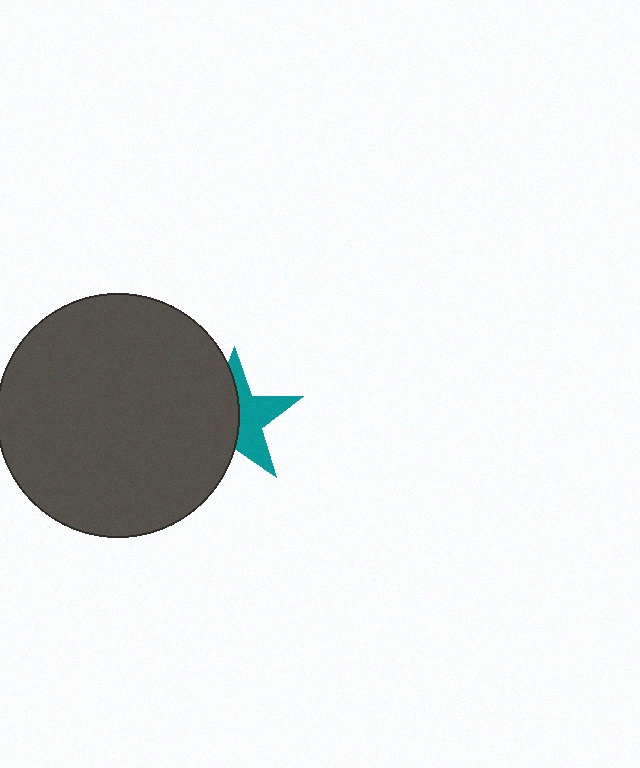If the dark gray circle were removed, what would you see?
You would see the complete teal star.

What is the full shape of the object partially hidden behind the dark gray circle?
The partially hidden object is a teal star.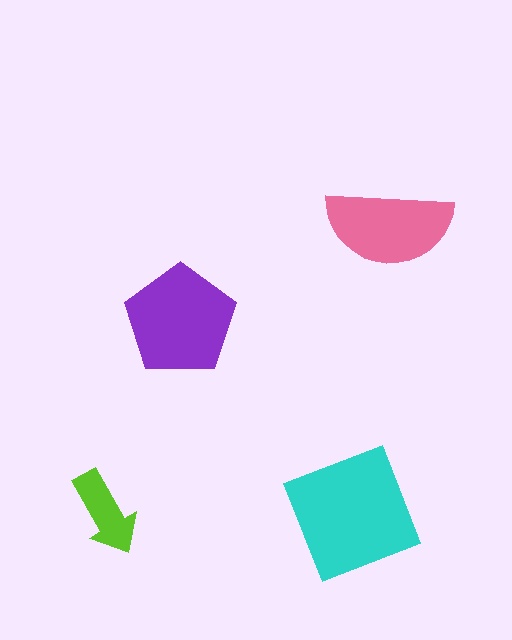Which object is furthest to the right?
The pink semicircle is rightmost.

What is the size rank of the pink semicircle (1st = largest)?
3rd.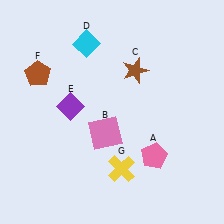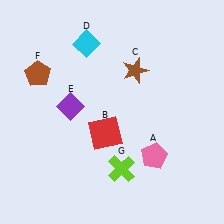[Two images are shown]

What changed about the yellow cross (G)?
In Image 1, G is yellow. In Image 2, it changed to lime.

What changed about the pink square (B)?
In Image 1, B is pink. In Image 2, it changed to red.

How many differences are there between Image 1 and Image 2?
There are 2 differences between the two images.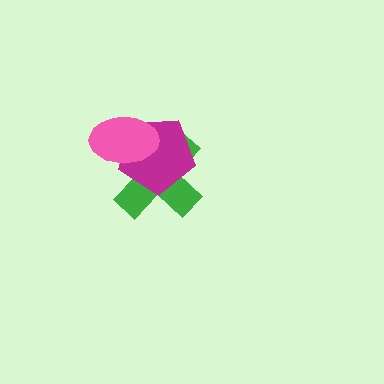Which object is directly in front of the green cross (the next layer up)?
The magenta pentagon is directly in front of the green cross.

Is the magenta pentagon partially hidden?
Yes, it is partially covered by another shape.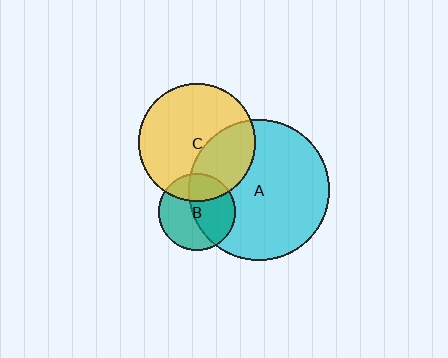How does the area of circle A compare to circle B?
Approximately 3.4 times.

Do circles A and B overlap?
Yes.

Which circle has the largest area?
Circle A (cyan).